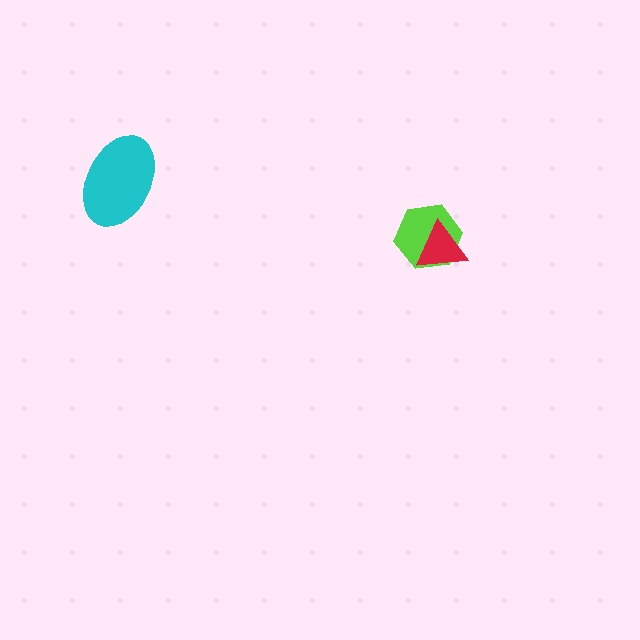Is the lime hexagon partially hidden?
Yes, it is partially covered by another shape.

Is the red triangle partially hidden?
No, no other shape covers it.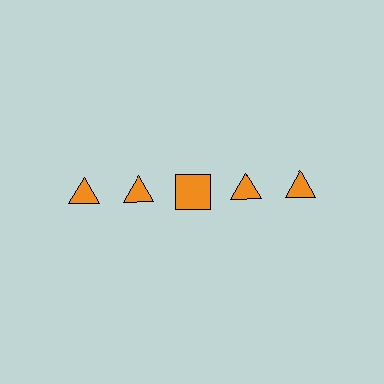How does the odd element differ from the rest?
It has a different shape: square instead of triangle.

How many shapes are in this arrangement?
There are 5 shapes arranged in a grid pattern.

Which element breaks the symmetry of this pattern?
The orange square in the top row, center column breaks the symmetry. All other shapes are orange triangles.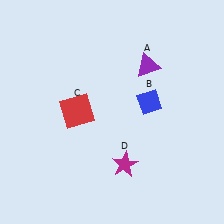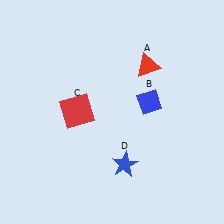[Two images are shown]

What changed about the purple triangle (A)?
In Image 1, A is purple. In Image 2, it changed to red.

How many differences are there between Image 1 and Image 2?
There are 2 differences between the two images.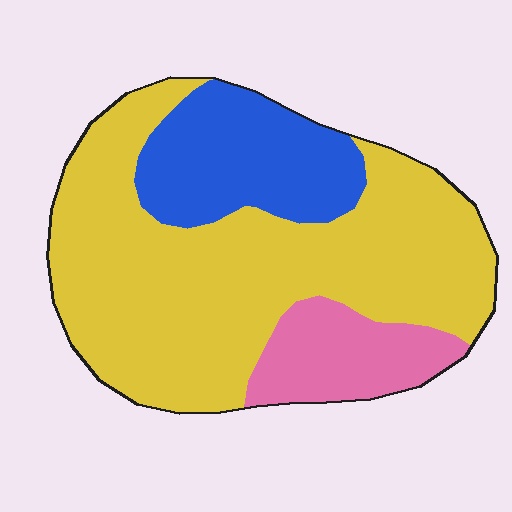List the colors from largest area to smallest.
From largest to smallest: yellow, blue, pink.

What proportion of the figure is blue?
Blue covers around 20% of the figure.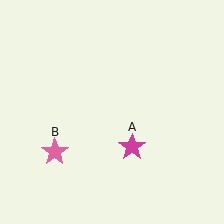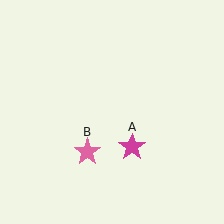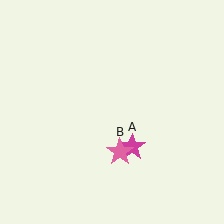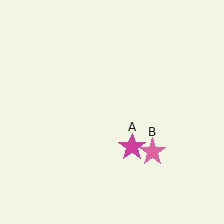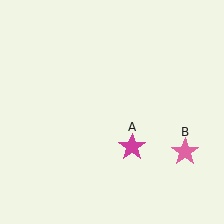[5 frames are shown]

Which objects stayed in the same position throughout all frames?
Magenta star (object A) remained stationary.